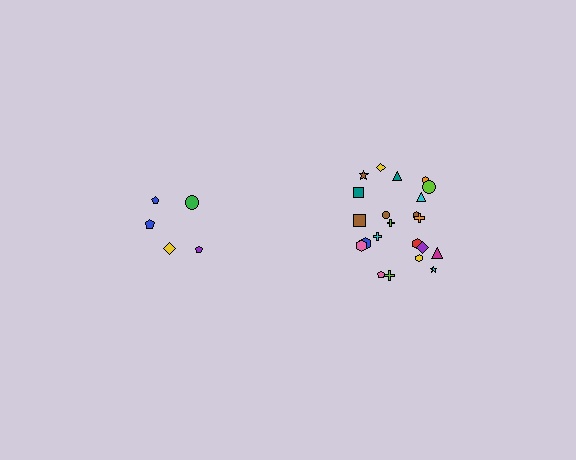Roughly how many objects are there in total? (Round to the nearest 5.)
Roughly 25 objects in total.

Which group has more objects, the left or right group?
The right group.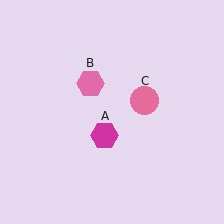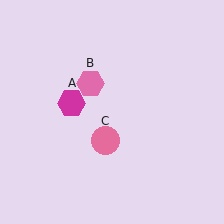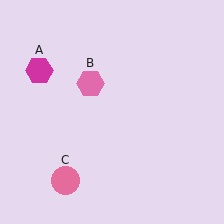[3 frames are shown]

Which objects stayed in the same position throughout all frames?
Pink hexagon (object B) remained stationary.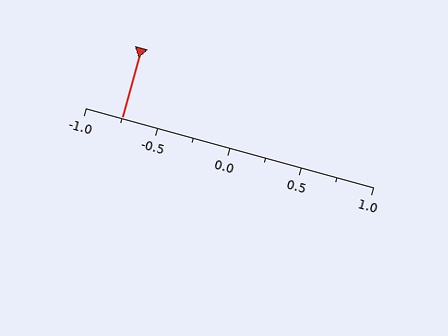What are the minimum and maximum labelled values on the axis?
The axis runs from -1.0 to 1.0.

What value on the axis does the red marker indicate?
The marker indicates approximately -0.75.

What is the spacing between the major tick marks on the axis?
The major ticks are spaced 0.5 apart.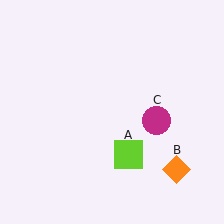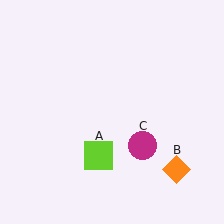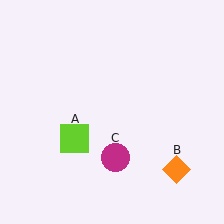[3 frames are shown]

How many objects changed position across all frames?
2 objects changed position: lime square (object A), magenta circle (object C).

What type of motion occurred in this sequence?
The lime square (object A), magenta circle (object C) rotated clockwise around the center of the scene.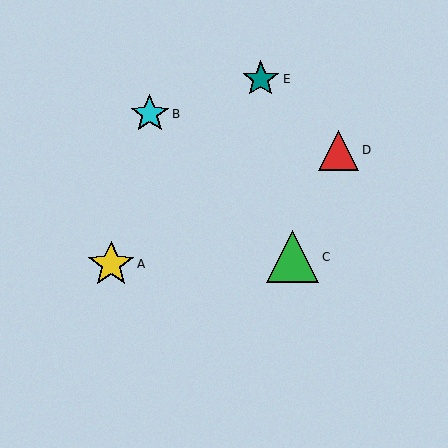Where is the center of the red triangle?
The center of the red triangle is at (339, 150).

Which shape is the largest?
The green triangle (labeled C) is the largest.